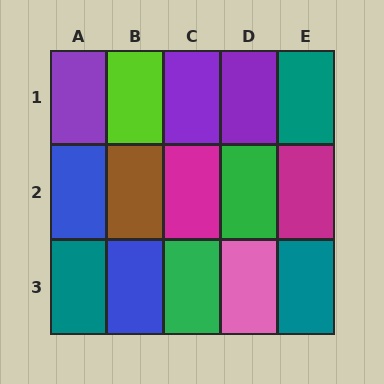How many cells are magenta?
2 cells are magenta.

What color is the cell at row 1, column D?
Purple.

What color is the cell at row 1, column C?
Purple.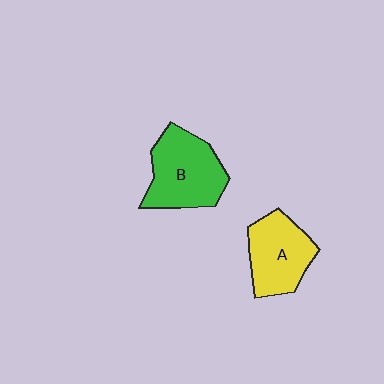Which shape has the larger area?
Shape B (green).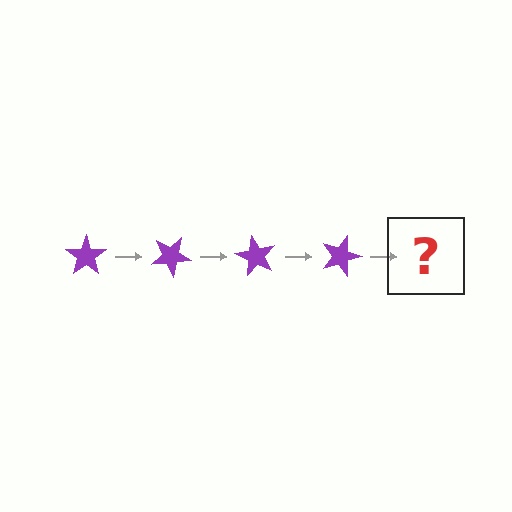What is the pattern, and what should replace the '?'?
The pattern is that the star rotates 30 degrees each step. The '?' should be a purple star rotated 120 degrees.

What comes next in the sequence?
The next element should be a purple star rotated 120 degrees.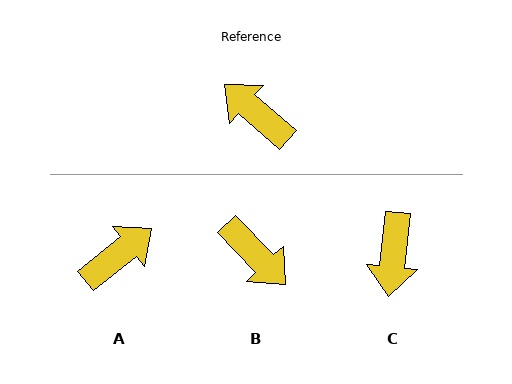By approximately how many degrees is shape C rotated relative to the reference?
Approximately 125 degrees counter-clockwise.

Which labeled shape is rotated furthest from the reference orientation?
B, about 175 degrees away.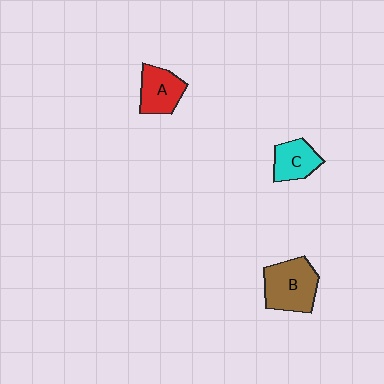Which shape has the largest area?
Shape B (brown).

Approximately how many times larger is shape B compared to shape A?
Approximately 1.4 times.